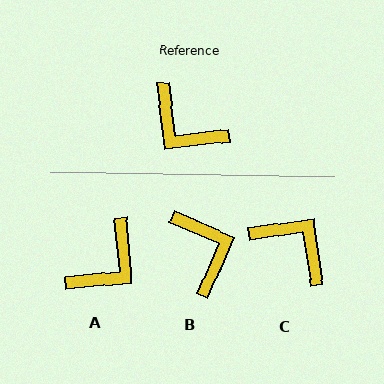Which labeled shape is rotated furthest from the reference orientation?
C, about 179 degrees away.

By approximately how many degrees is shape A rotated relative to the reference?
Approximately 88 degrees counter-clockwise.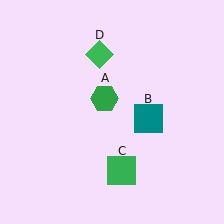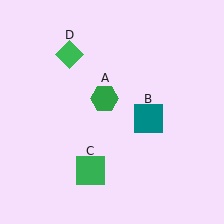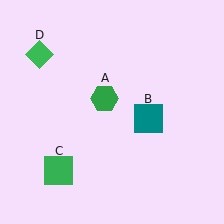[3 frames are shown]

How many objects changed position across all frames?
2 objects changed position: green square (object C), green diamond (object D).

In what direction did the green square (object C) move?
The green square (object C) moved left.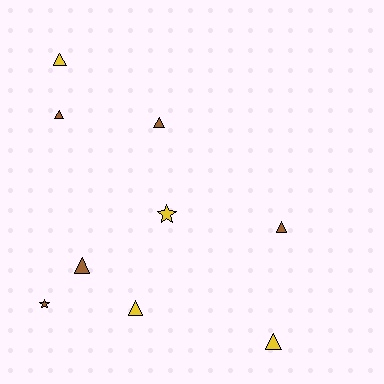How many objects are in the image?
There are 9 objects.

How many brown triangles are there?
There are 4 brown triangles.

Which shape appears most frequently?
Triangle, with 7 objects.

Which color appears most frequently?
Brown, with 5 objects.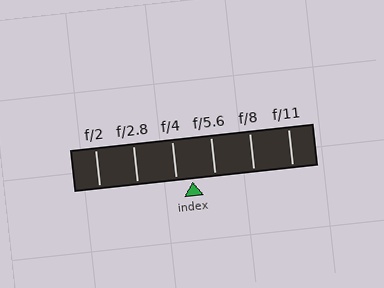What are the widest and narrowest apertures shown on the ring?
The widest aperture shown is f/2 and the narrowest is f/11.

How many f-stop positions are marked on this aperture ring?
There are 6 f-stop positions marked.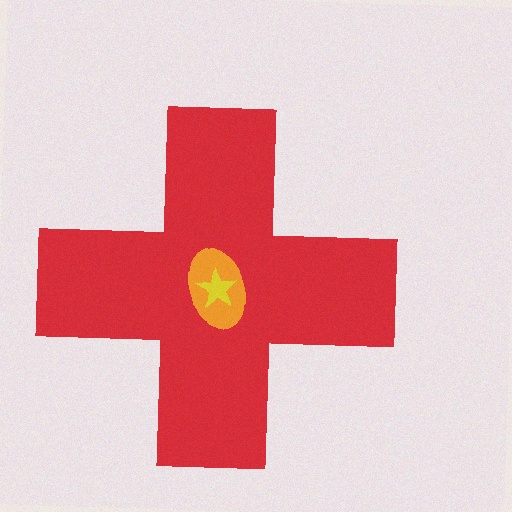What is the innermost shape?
The yellow star.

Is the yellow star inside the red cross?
Yes.